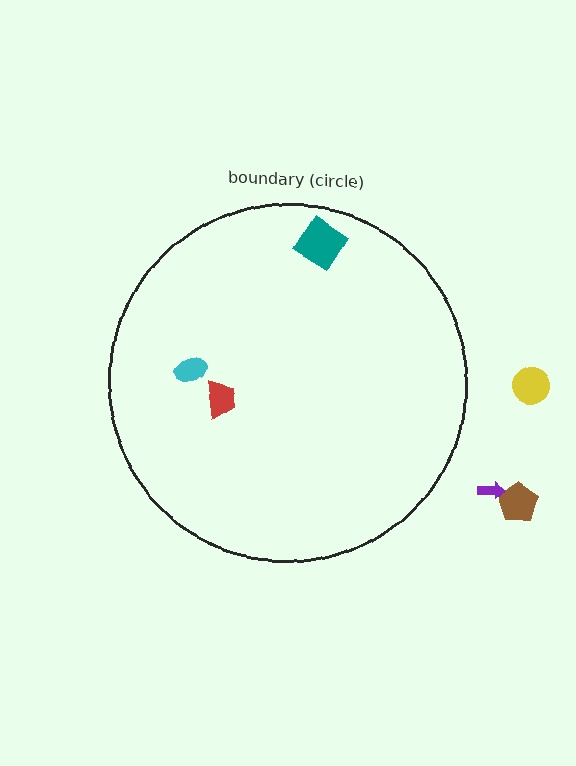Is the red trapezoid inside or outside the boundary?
Inside.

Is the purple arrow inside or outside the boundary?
Outside.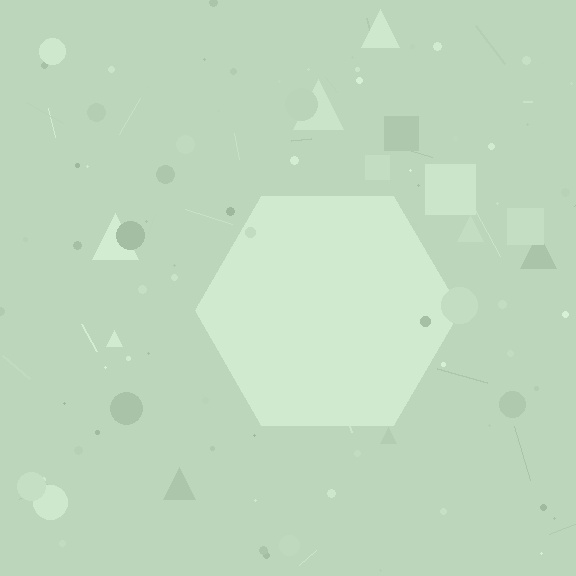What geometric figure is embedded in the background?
A hexagon is embedded in the background.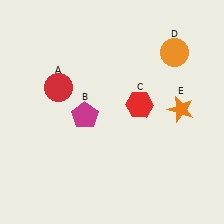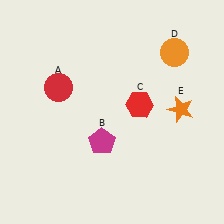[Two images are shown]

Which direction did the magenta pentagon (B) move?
The magenta pentagon (B) moved down.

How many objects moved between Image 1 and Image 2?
1 object moved between the two images.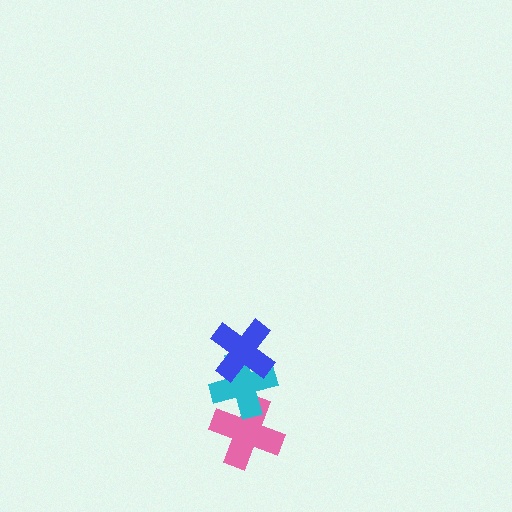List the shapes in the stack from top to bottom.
From top to bottom: the blue cross, the cyan cross, the pink cross.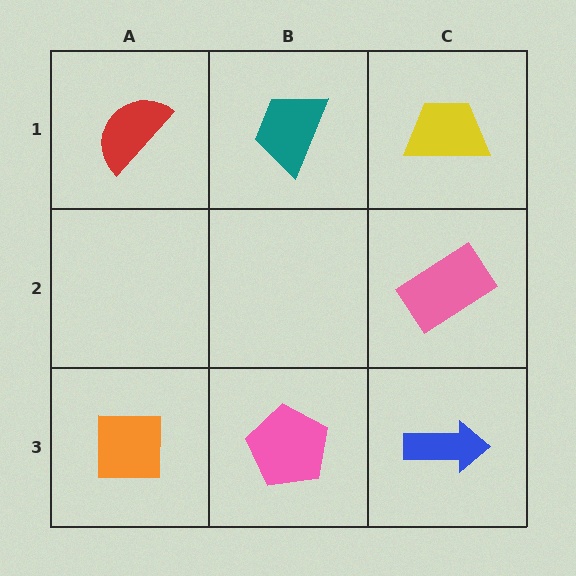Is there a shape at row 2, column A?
No, that cell is empty.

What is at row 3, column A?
An orange square.